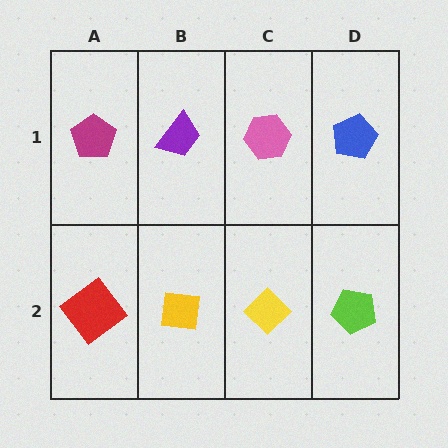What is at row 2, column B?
A yellow square.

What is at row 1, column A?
A magenta pentagon.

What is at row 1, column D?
A blue pentagon.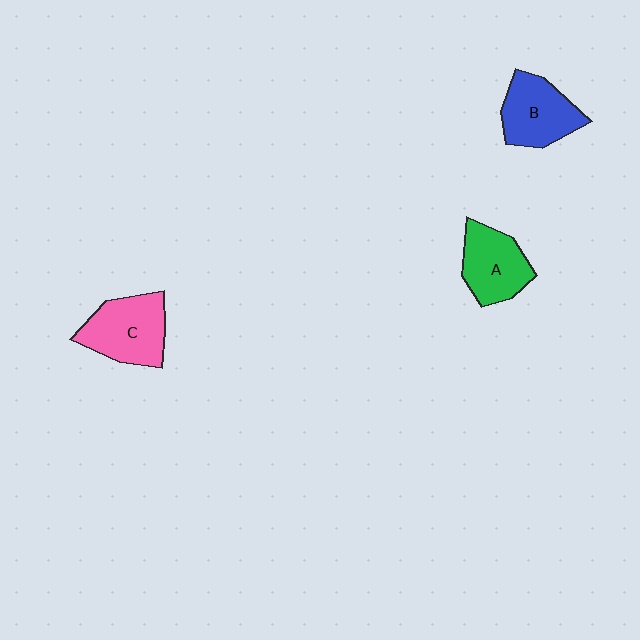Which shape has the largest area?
Shape C (pink).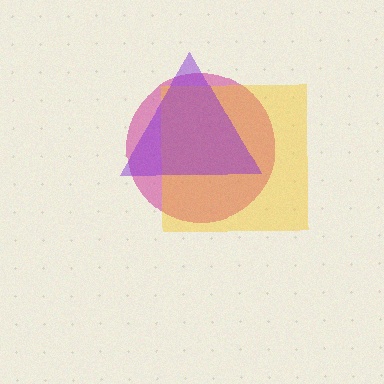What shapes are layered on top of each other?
The layered shapes are: a magenta circle, a yellow square, a purple triangle.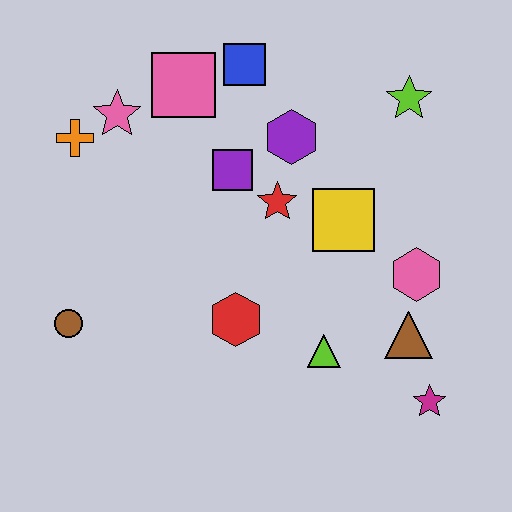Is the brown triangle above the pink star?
No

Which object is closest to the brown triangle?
The pink hexagon is closest to the brown triangle.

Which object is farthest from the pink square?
The magenta star is farthest from the pink square.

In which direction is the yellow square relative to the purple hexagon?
The yellow square is below the purple hexagon.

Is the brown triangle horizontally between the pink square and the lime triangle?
No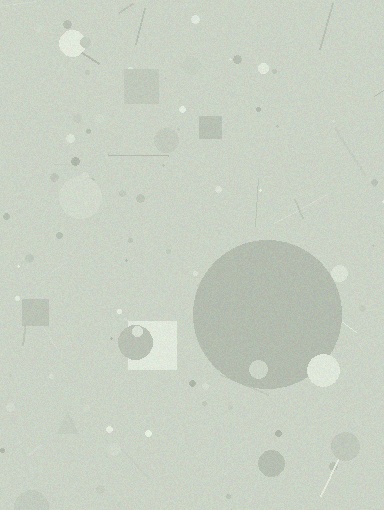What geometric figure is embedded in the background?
A circle is embedded in the background.